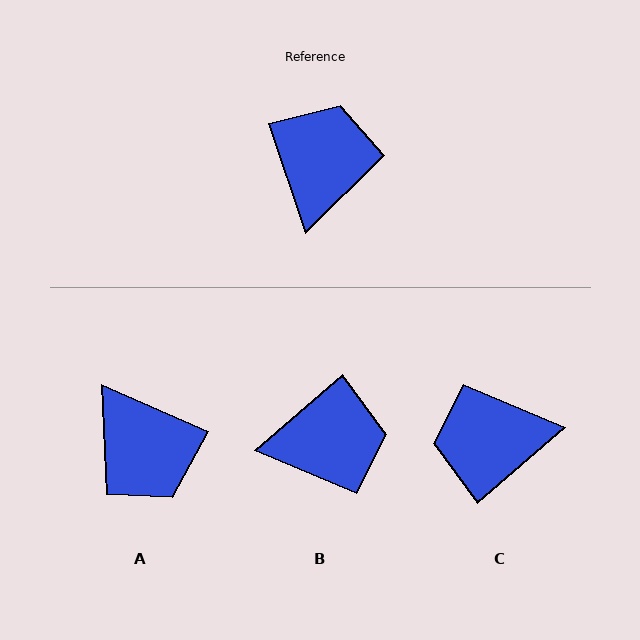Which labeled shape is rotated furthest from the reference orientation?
A, about 133 degrees away.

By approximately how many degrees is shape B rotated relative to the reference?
Approximately 68 degrees clockwise.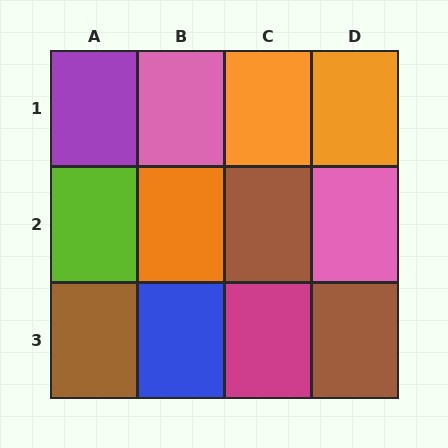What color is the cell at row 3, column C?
Magenta.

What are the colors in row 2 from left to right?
Lime, orange, brown, pink.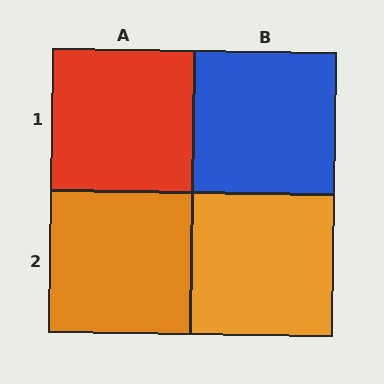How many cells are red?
1 cell is red.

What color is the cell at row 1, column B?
Blue.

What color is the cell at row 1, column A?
Red.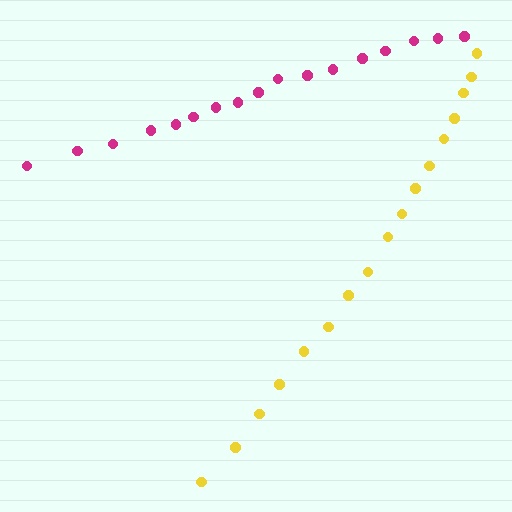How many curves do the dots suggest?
There are 2 distinct paths.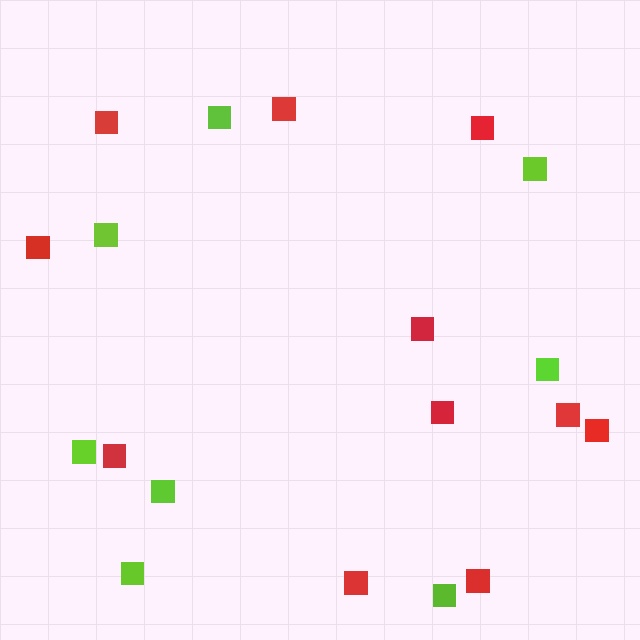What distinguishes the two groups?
There are 2 groups: one group of lime squares (8) and one group of red squares (11).